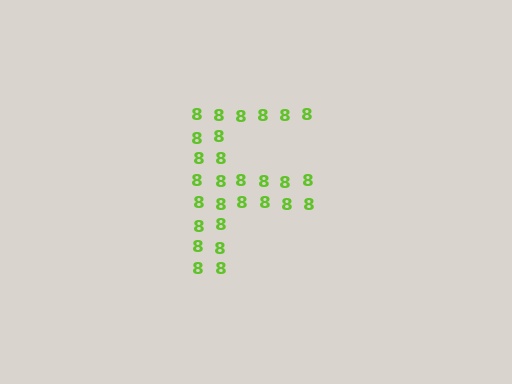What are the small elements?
The small elements are digit 8's.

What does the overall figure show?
The overall figure shows the letter F.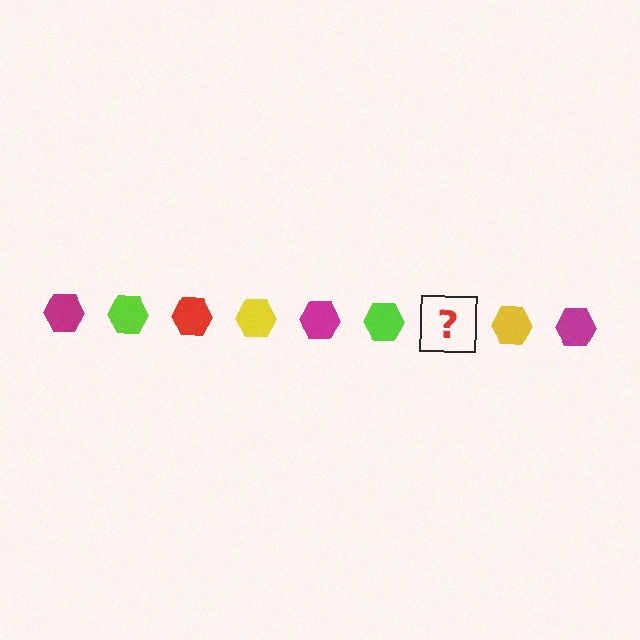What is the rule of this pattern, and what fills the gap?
The rule is that the pattern cycles through magenta, lime, red, yellow hexagons. The gap should be filled with a red hexagon.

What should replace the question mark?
The question mark should be replaced with a red hexagon.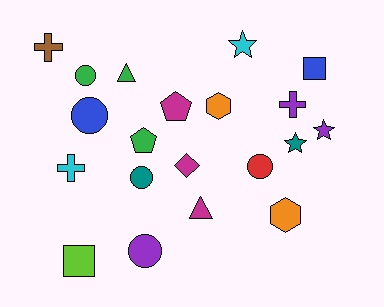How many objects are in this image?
There are 20 objects.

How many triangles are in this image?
There are 2 triangles.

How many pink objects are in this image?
There are no pink objects.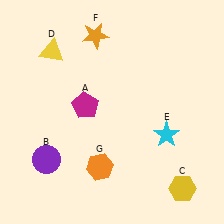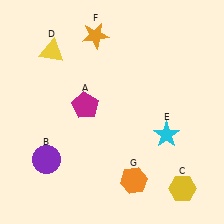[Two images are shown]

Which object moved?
The orange hexagon (G) moved right.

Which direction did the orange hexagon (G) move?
The orange hexagon (G) moved right.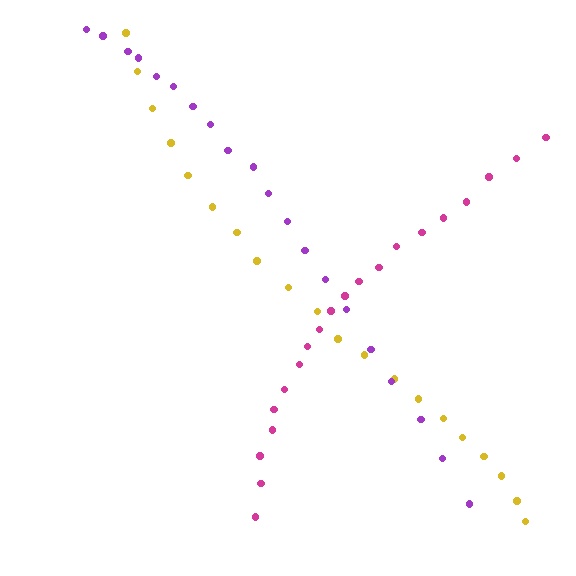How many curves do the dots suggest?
There are 3 distinct paths.